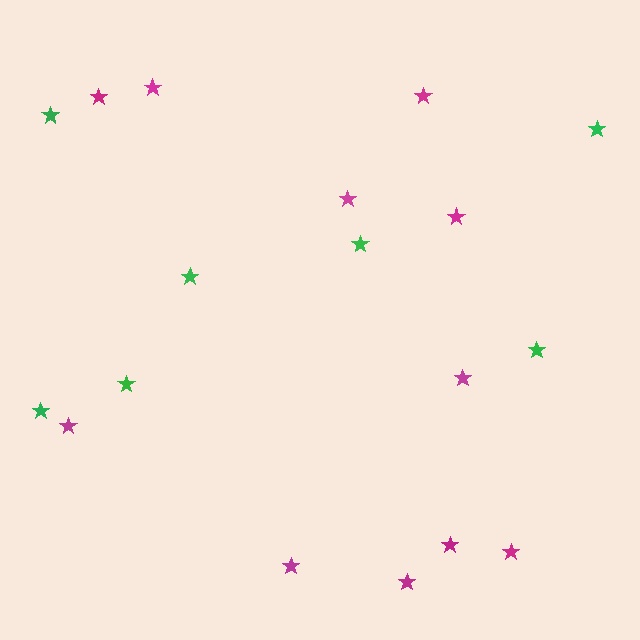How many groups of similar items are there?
There are 2 groups: one group of magenta stars (11) and one group of green stars (7).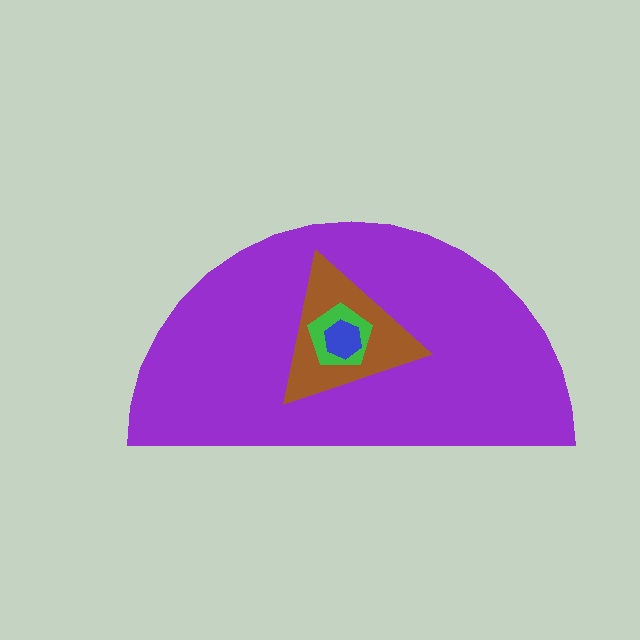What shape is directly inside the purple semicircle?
The brown triangle.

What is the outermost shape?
The purple semicircle.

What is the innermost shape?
The blue hexagon.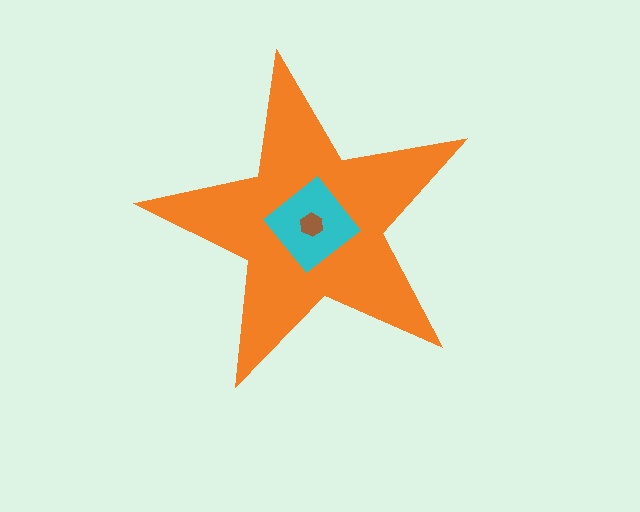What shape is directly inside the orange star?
The cyan diamond.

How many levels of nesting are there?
3.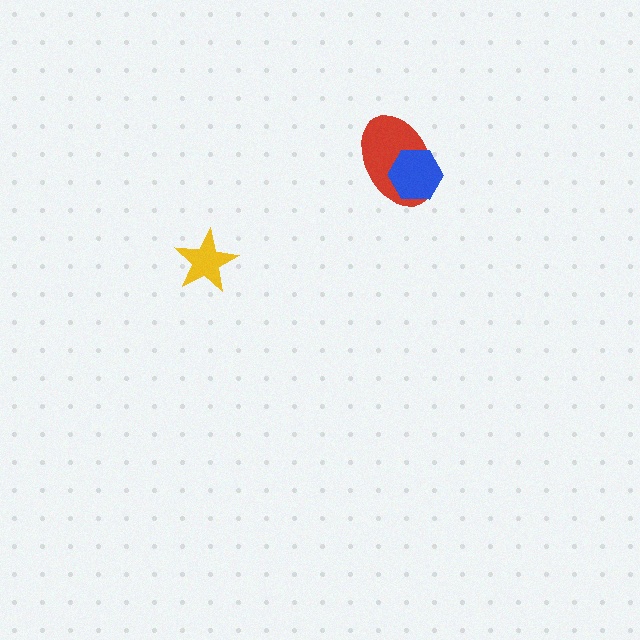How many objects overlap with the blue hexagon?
1 object overlaps with the blue hexagon.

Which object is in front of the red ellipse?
The blue hexagon is in front of the red ellipse.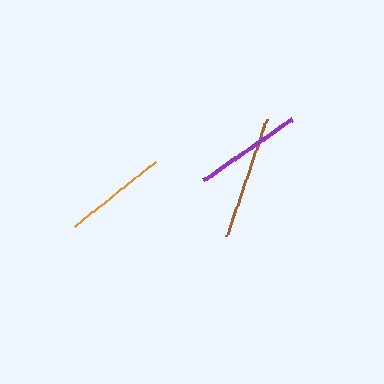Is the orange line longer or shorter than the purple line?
The purple line is longer than the orange line.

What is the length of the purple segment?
The purple segment is approximately 107 pixels long.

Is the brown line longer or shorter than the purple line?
The brown line is longer than the purple line.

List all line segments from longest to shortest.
From longest to shortest: brown, purple, orange.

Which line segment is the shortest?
The orange line is the shortest at approximately 105 pixels.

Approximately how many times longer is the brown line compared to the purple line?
The brown line is approximately 1.2 times the length of the purple line.